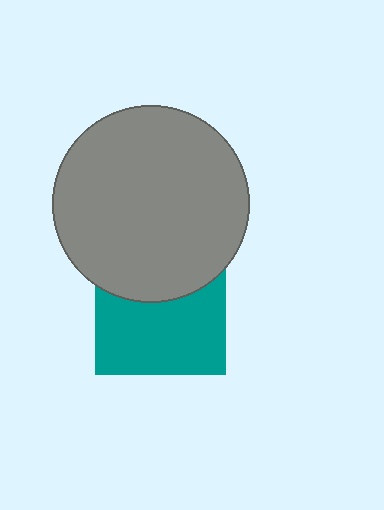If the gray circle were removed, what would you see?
You would see the complete teal square.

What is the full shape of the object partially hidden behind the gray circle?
The partially hidden object is a teal square.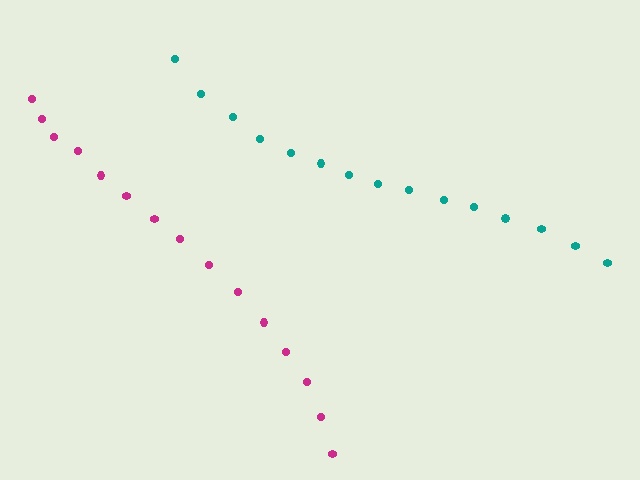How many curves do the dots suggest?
There are 2 distinct paths.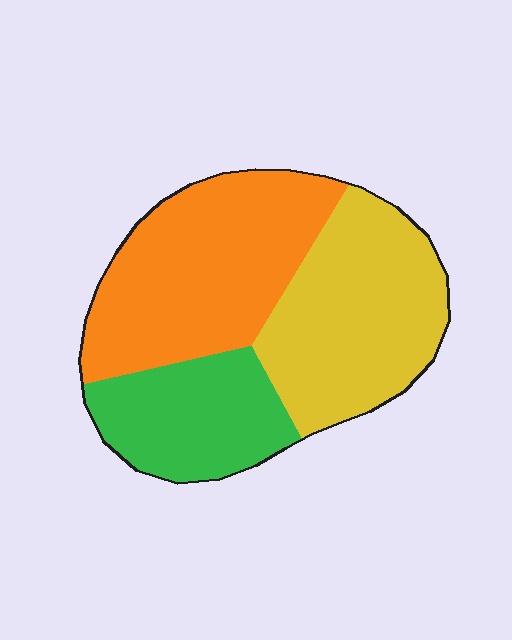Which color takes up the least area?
Green, at roughly 25%.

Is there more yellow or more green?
Yellow.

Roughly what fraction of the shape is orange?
Orange takes up about two fifths (2/5) of the shape.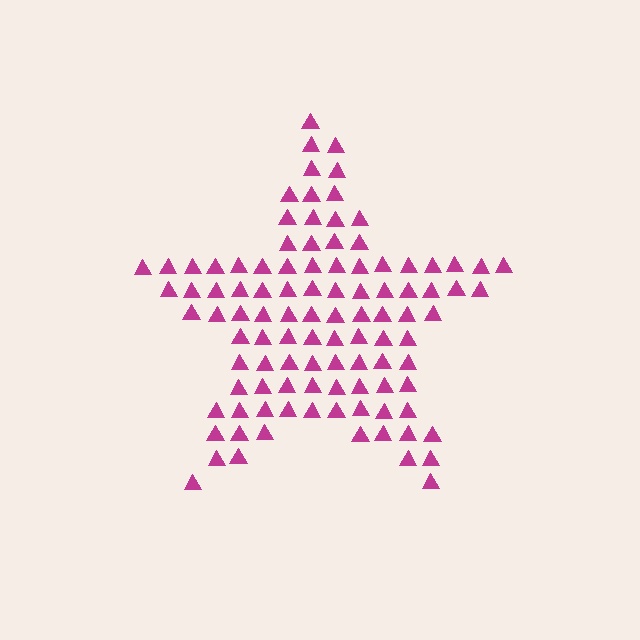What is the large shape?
The large shape is a star.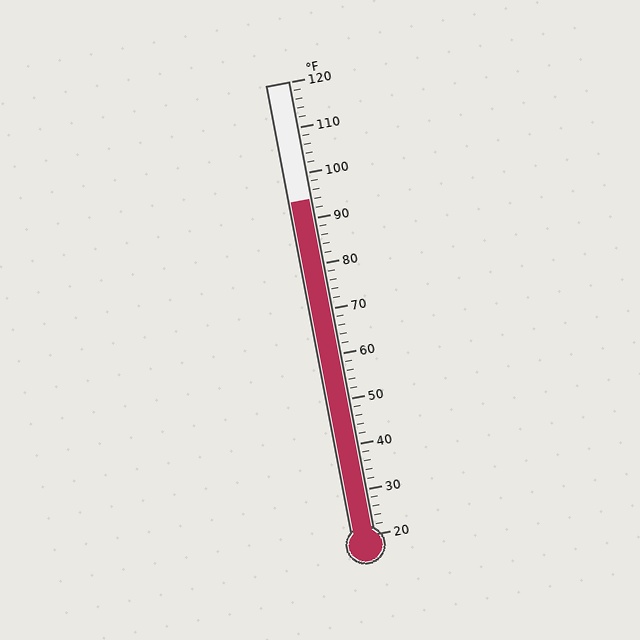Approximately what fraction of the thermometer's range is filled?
The thermometer is filled to approximately 75% of its range.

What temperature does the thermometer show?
The thermometer shows approximately 94°F.